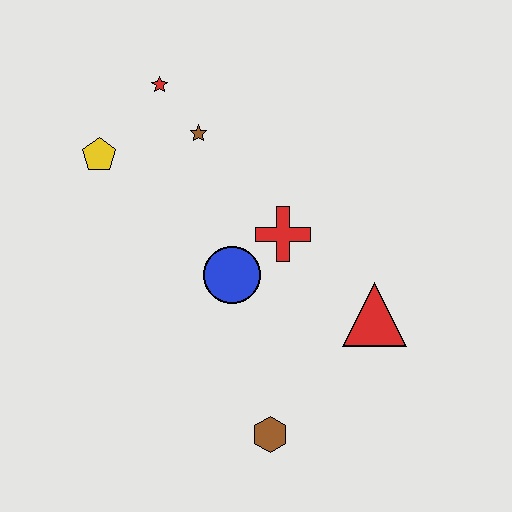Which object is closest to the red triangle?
The red cross is closest to the red triangle.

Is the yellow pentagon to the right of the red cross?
No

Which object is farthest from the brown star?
The brown hexagon is farthest from the brown star.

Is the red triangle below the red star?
Yes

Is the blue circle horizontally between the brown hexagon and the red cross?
No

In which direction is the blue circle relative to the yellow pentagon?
The blue circle is to the right of the yellow pentagon.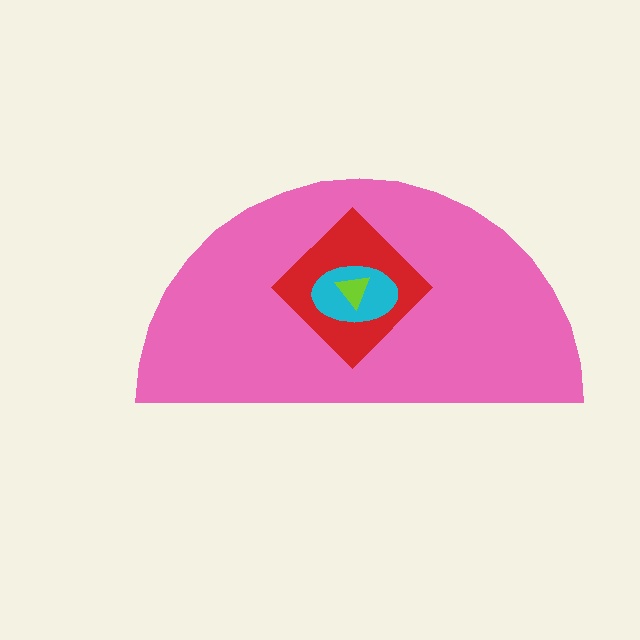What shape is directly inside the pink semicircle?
The red diamond.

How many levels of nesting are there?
4.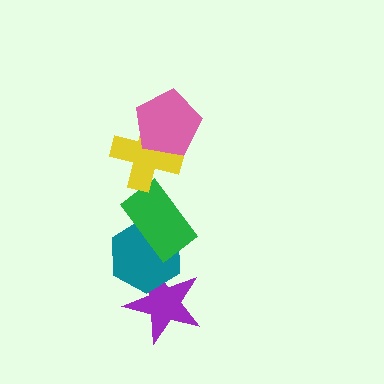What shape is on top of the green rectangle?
The yellow cross is on top of the green rectangle.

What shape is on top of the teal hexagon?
The green rectangle is on top of the teal hexagon.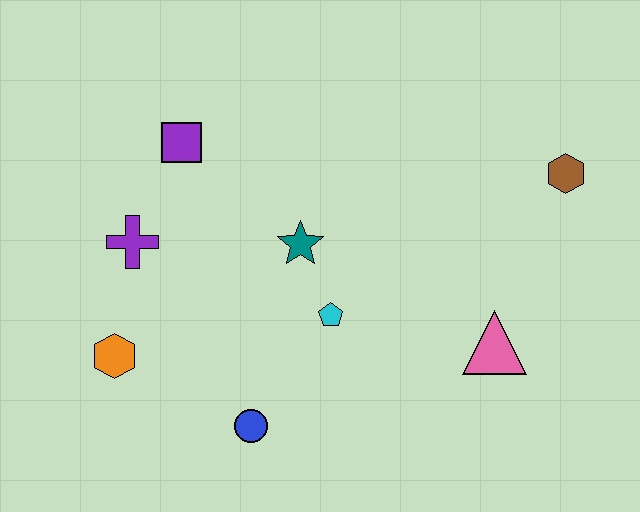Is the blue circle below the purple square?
Yes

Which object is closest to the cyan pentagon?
The teal star is closest to the cyan pentagon.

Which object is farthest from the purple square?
The brown hexagon is farthest from the purple square.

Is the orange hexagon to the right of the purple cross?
No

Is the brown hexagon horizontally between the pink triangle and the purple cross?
No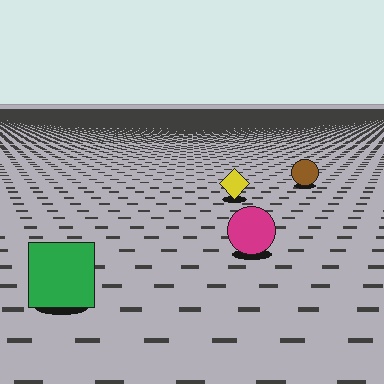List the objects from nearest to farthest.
From nearest to farthest: the green square, the magenta circle, the yellow diamond, the brown circle.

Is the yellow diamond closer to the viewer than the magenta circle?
No. The magenta circle is closer — you can tell from the texture gradient: the ground texture is coarser near it.